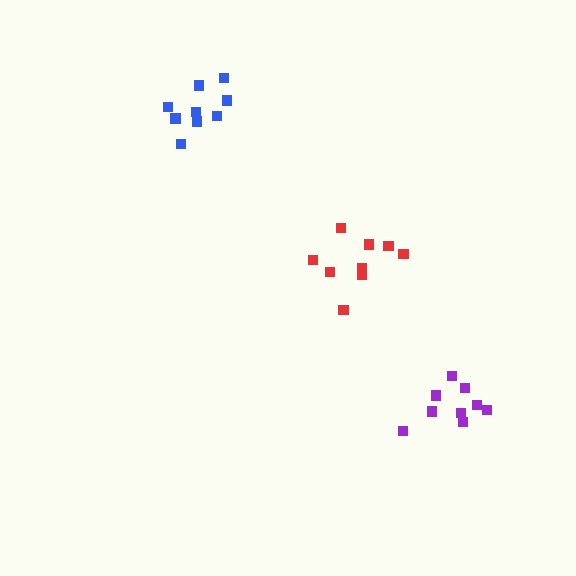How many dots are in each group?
Group 1: 9 dots, Group 2: 9 dots, Group 3: 9 dots (27 total).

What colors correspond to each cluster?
The clusters are colored: purple, blue, red.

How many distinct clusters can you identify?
There are 3 distinct clusters.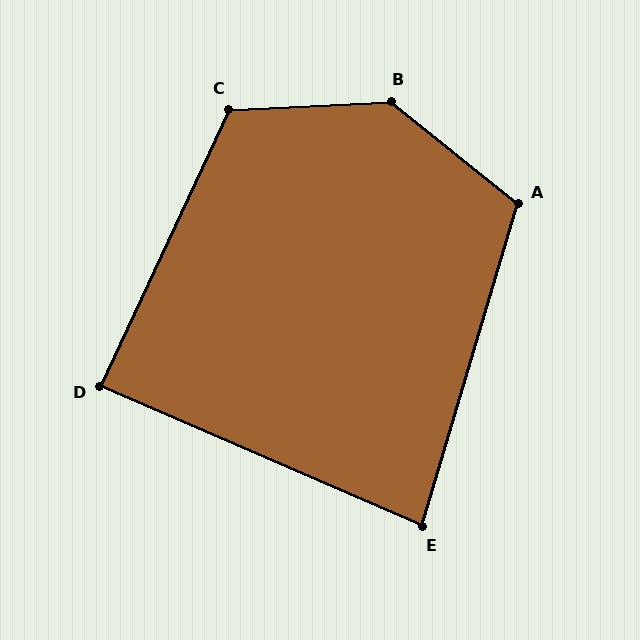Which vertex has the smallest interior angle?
E, at approximately 83 degrees.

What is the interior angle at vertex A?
Approximately 112 degrees (obtuse).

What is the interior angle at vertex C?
Approximately 118 degrees (obtuse).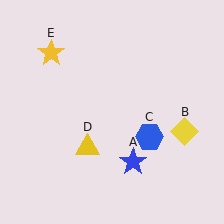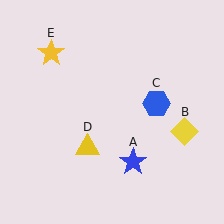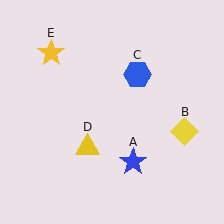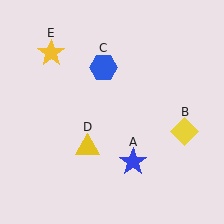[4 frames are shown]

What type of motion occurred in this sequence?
The blue hexagon (object C) rotated counterclockwise around the center of the scene.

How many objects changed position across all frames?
1 object changed position: blue hexagon (object C).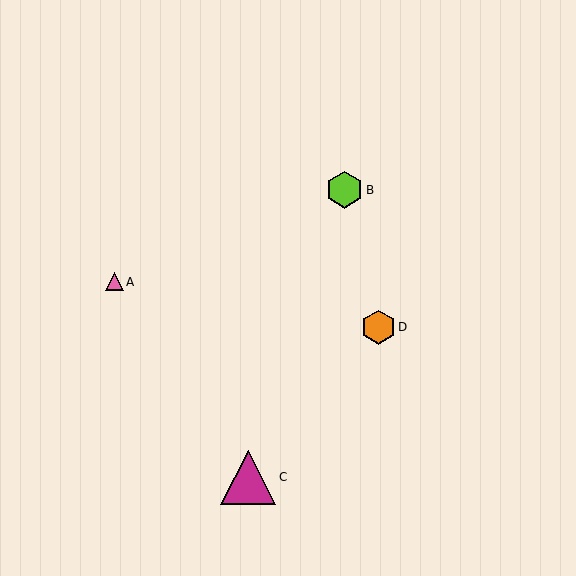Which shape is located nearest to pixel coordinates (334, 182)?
The lime hexagon (labeled B) at (344, 190) is nearest to that location.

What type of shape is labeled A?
Shape A is a pink triangle.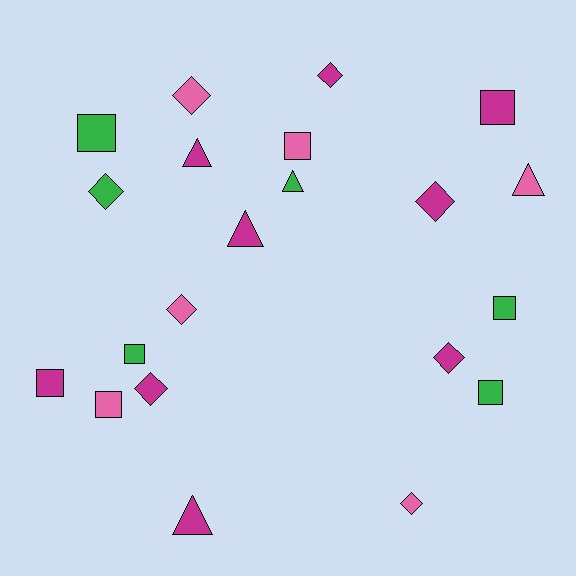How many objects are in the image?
There are 21 objects.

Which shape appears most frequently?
Diamond, with 8 objects.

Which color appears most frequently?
Magenta, with 9 objects.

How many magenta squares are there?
There are 2 magenta squares.